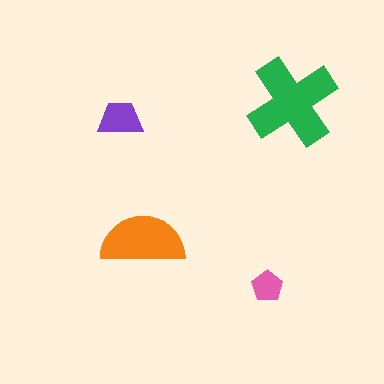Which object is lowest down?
The pink pentagon is bottommost.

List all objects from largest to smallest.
The green cross, the orange semicircle, the purple trapezoid, the pink pentagon.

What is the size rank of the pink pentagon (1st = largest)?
4th.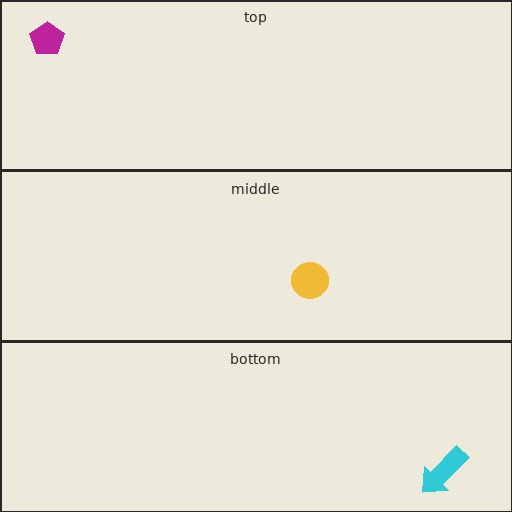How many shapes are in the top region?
1.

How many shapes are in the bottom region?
1.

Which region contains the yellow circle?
The middle region.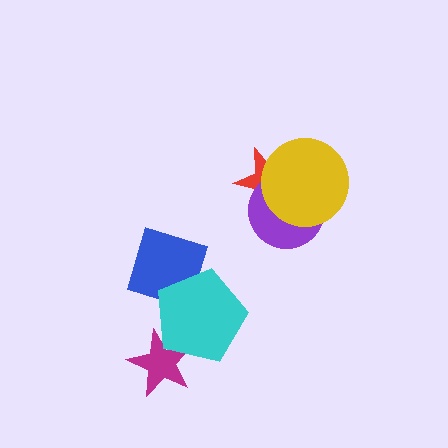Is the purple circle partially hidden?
Yes, it is partially covered by another shape.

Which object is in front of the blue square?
The cyan pentagon is in front of the blue square.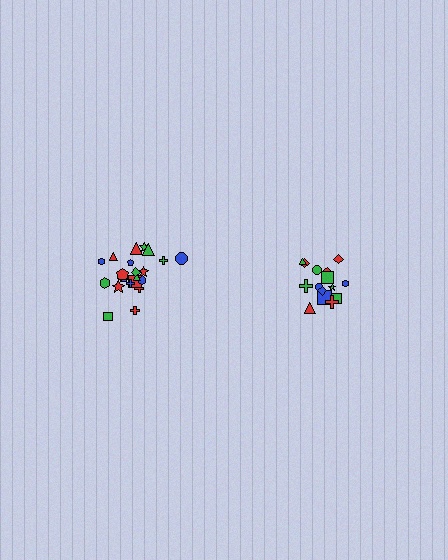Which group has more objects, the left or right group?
The left group.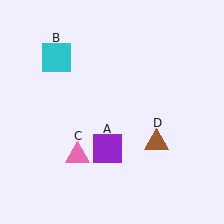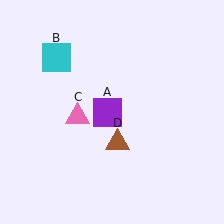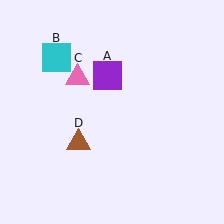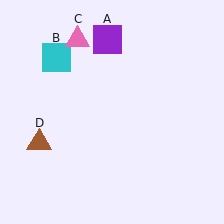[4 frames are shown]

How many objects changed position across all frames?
3 objects changed position: purple square (object A), pink triangle (object C), brown triangle (object D).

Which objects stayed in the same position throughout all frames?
Cyan square (object B) remained stationary.